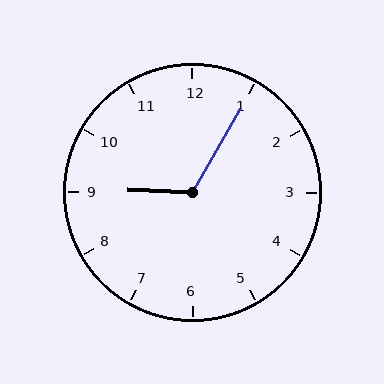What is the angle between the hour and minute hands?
Approximately 118 degrees.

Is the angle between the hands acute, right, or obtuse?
It is obtuse.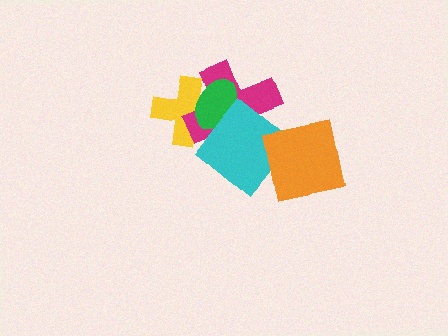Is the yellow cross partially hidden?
Yes, it is partially covered by another shape.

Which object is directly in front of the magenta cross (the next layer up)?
The green ellipse is directly in front of the magenta cross.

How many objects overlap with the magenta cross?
4 objects overlap with the magenta cross.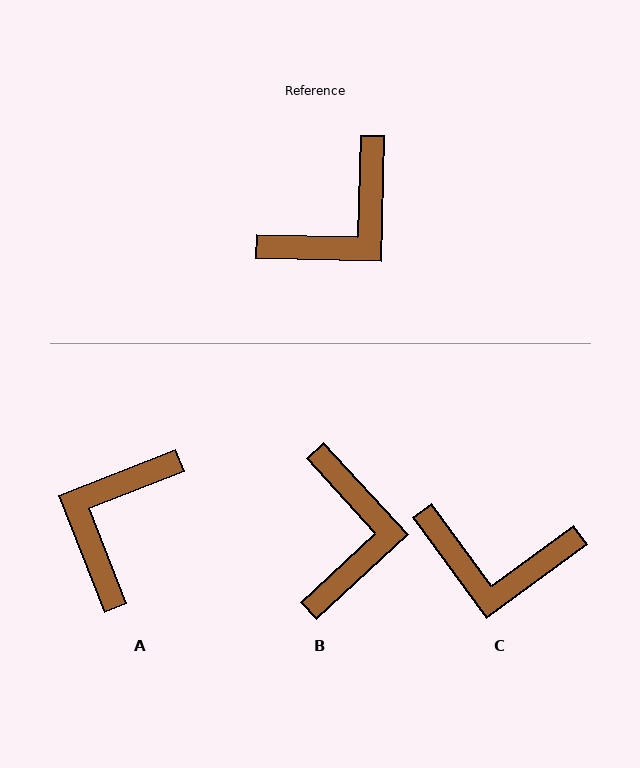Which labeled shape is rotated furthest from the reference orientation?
A, about 157 degrees away.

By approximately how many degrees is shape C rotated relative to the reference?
Approximately 52 degrees clockwise.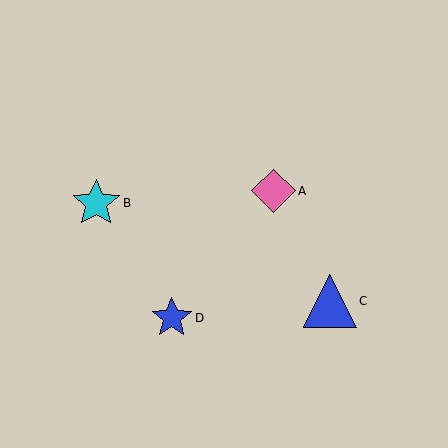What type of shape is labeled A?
Shape A is a pink diamond.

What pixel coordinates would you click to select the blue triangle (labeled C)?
Click at (330, 301) to select the blue triangle C.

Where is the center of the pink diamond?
The center of the pink diamond is at (273, 191).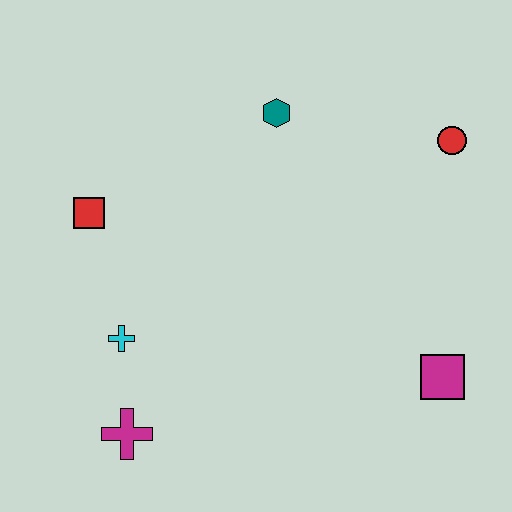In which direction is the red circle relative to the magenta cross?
The red circle is to the right of the magenta cross.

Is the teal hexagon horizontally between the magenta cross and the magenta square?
Yes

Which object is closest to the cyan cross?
The magenta cross is closest to the cyan cross.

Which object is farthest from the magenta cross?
The red circle is farthest from the magenta cross.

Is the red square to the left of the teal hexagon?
Yes